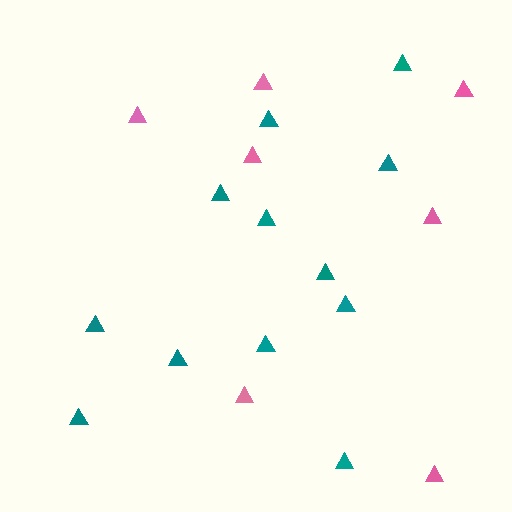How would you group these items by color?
There are 2 groups: one group of pink triangles (7) and one group of teal triangles (12).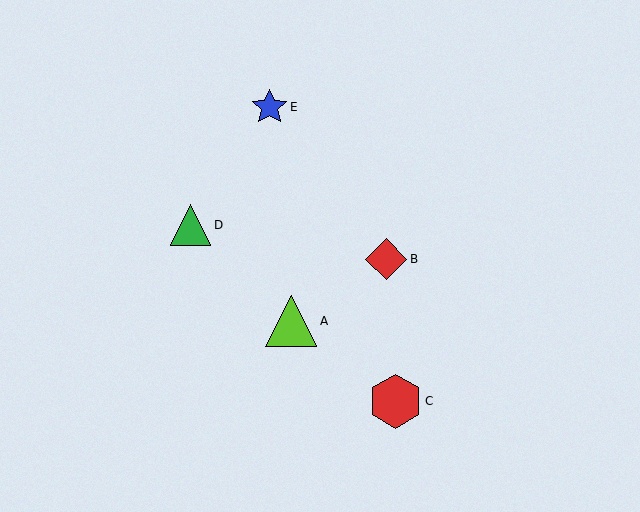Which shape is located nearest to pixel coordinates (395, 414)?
The red hexagon (labeled C) at (395, 401) is nearest to that location.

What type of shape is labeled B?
Shape B is a red diamond.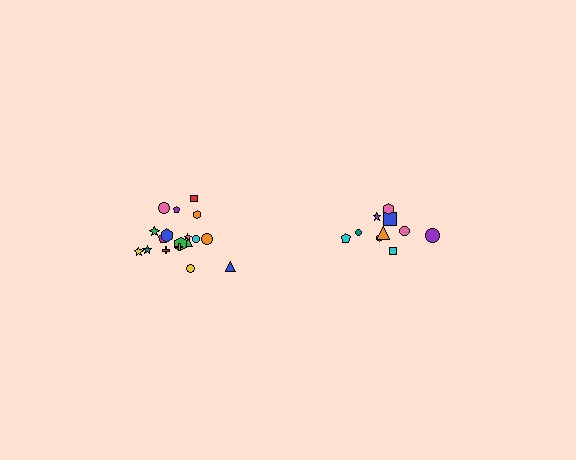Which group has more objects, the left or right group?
The left group.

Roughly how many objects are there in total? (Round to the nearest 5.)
Roughly 30 objects in total.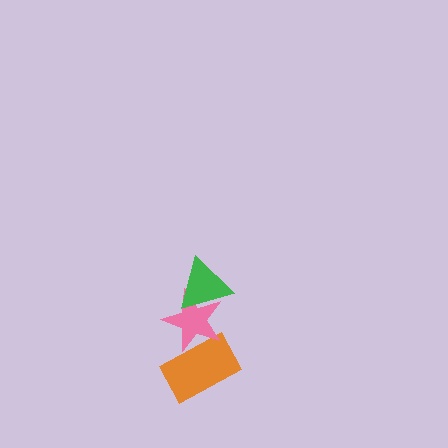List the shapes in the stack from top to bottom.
From top to bottom: the green triangle, the pink star, the orange rectangle.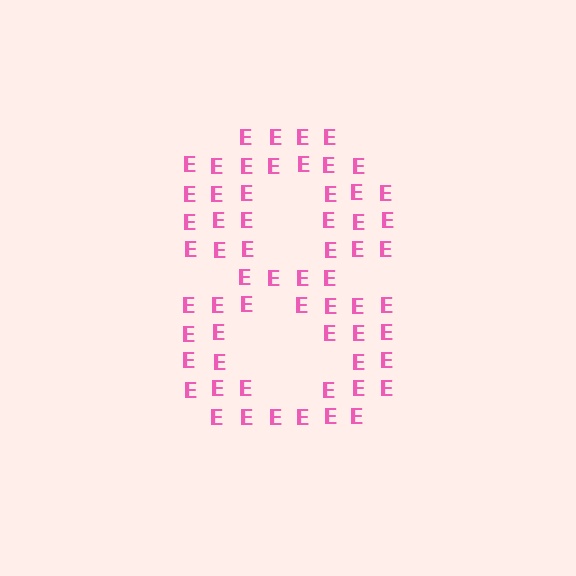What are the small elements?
The small elements are letter E's.